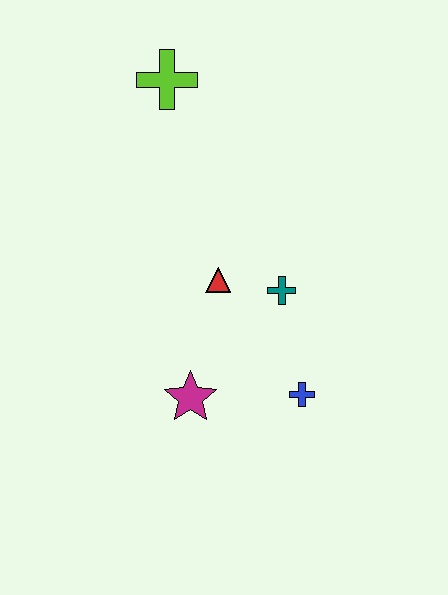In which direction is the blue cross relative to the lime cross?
The blue cross is below the lime cross.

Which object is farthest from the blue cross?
The lime cross is farthest from the blue cross.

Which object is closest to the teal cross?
The red triangle is closest to the teal cross.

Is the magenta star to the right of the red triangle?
No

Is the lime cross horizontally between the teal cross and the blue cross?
No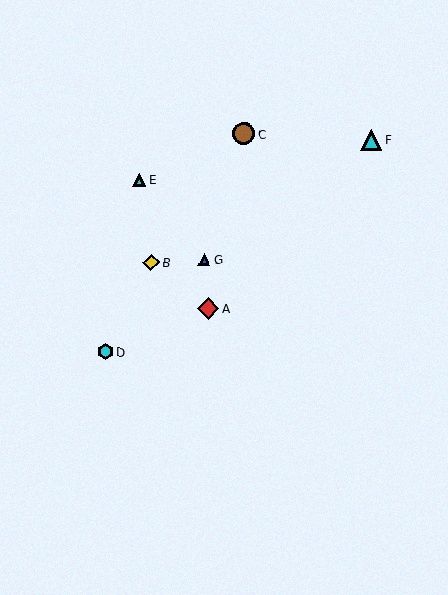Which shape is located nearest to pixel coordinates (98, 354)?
The cyan hexagon (labeled D) at (105, 352) is nearest to that location.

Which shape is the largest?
The brown circle (labeled C) is the largest.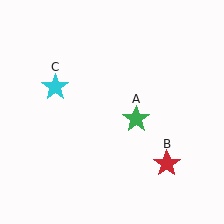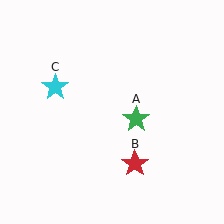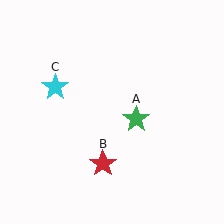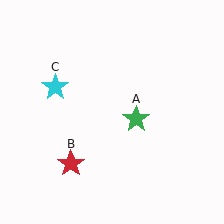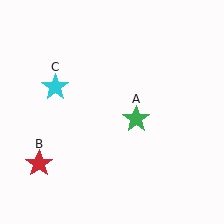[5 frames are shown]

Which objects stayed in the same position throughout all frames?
Green star (object A) and cyan star (object C) remained stationary.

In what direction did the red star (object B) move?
The red star (object B) moved left.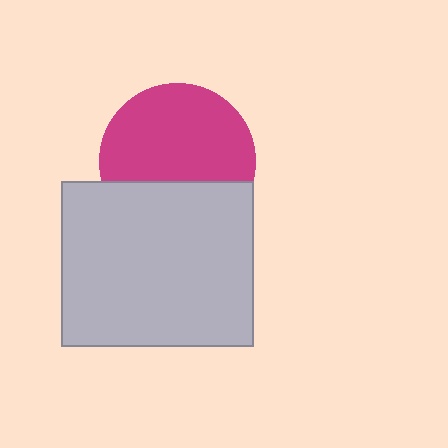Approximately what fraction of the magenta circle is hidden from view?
Roughly 34% of the magenta circle is hidden behind the light gray rectangle.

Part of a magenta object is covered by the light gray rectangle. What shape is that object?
It is a circle.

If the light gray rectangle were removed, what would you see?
You would see the complete magenta circle.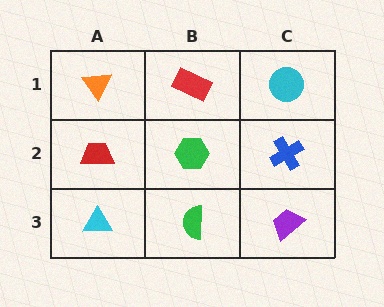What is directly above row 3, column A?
A red trapezoid.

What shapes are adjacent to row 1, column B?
A green hexagon (row 2, column B), an orange triangle (row 1, column A), a cyan circle (row 1, column C).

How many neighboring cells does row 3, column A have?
2.